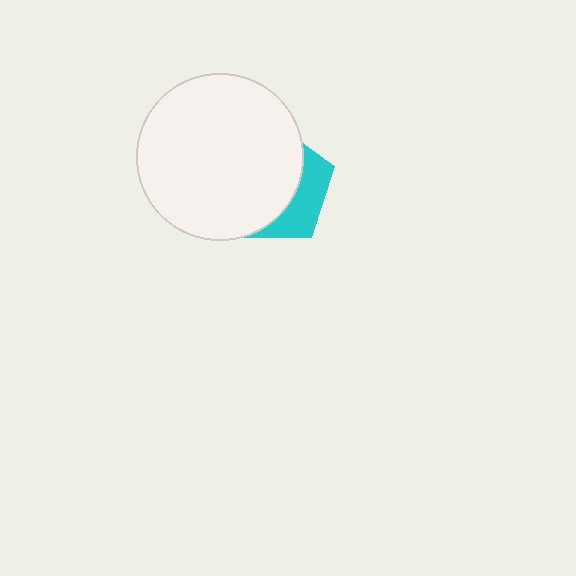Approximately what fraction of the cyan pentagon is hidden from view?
Roughly 69% of the cyan pentagon is hidden behind the white circle.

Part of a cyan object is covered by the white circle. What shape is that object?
It is a pentagon.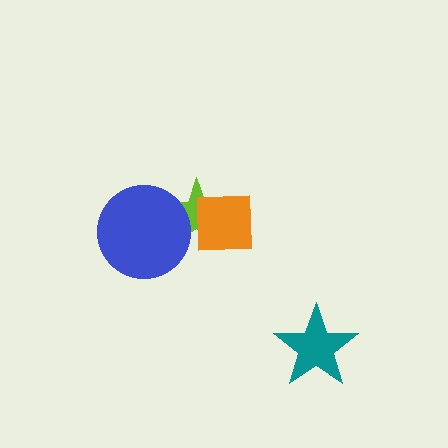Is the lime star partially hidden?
Yes, it is partially covered by another shape.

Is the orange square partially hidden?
No, no other shape covers it.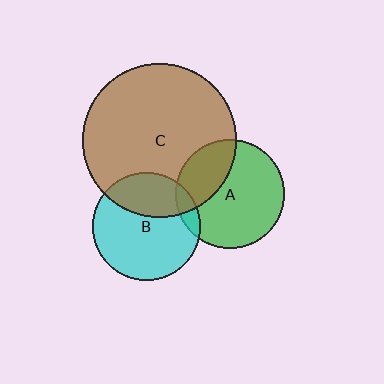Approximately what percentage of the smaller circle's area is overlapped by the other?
Approximately 30%.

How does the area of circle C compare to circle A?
Approximately 2.0 times.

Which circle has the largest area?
Circle C (brown).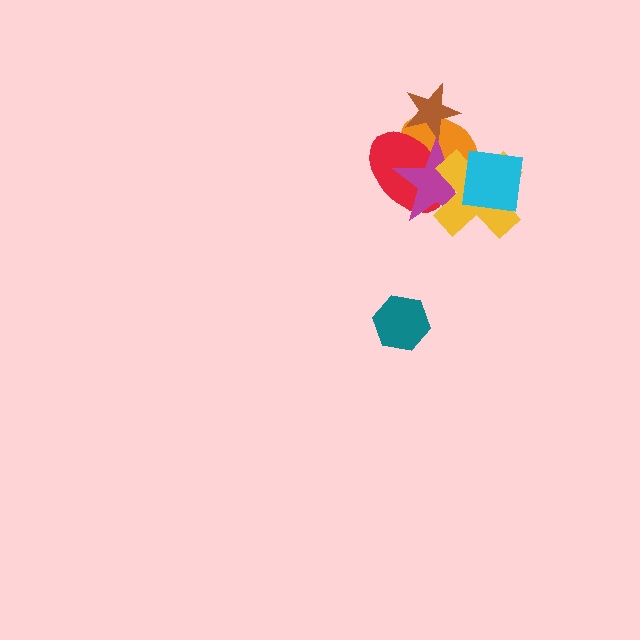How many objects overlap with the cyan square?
3 objects overlap with the cyan square.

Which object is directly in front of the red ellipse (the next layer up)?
The magenta star is directly in front of the red ellipse.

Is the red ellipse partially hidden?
Yes, it is partially covered by another shape.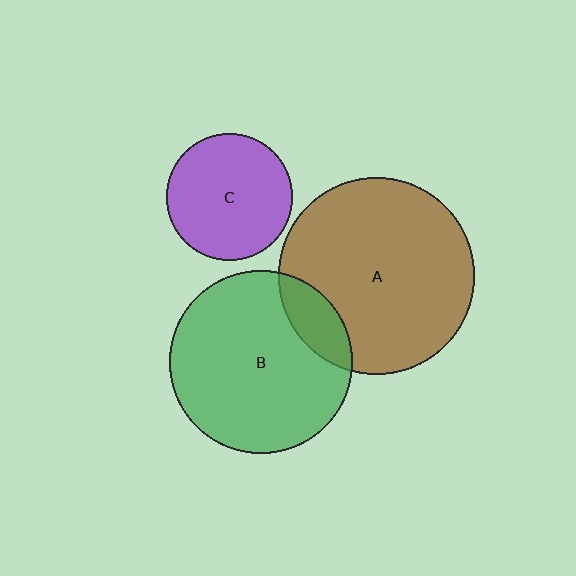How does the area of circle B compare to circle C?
Approximately 2.1 times.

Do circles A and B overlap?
Yes.